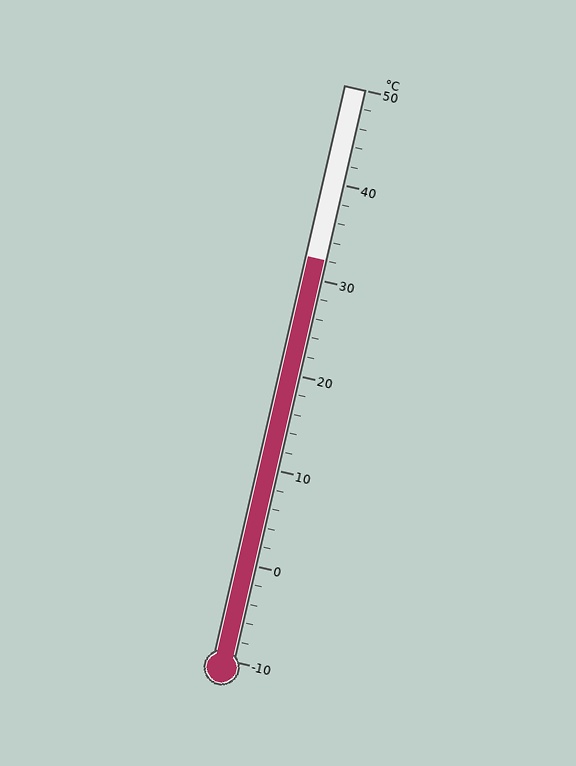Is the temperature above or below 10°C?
The temperature is above 10°C.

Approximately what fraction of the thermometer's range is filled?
The thermometer is filled to approximately 70% of its range.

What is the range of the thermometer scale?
The thermometer scale ranges from -10°C to 50°C.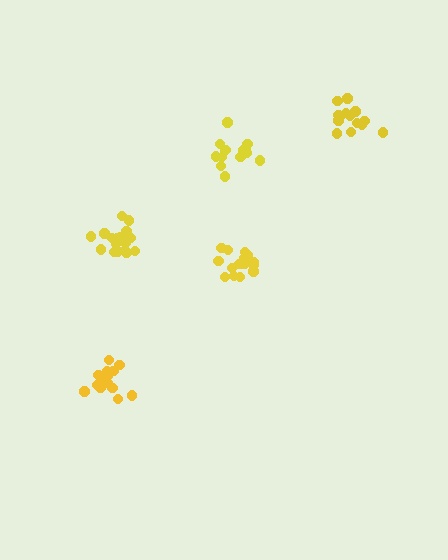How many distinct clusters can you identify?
There are 5 distinct clusters.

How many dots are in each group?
Group 1: 16 dots, Group 2: 15 dots, Group 3: 17 dots, Group 4: 13 dots, Group 5: 14 dots (75 total).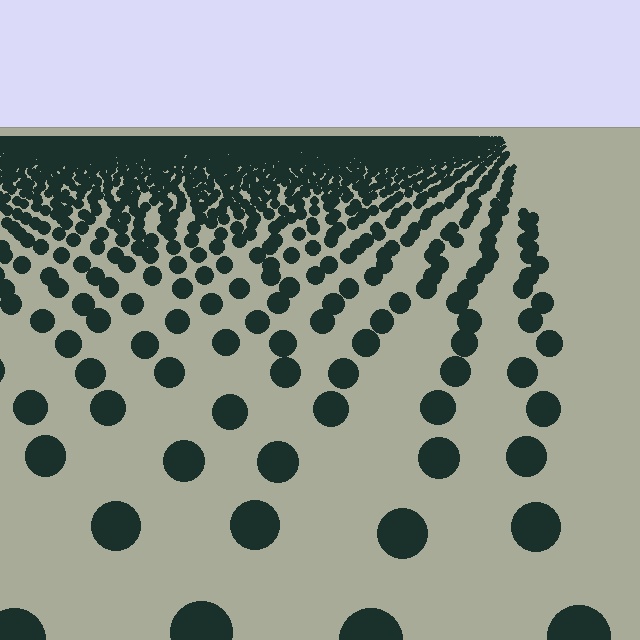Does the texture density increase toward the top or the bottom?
Density increases toward the top.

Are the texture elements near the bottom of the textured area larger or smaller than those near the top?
Larger. Near the bottom, elements are closer to the viewer and appear at a bigger on-screen size.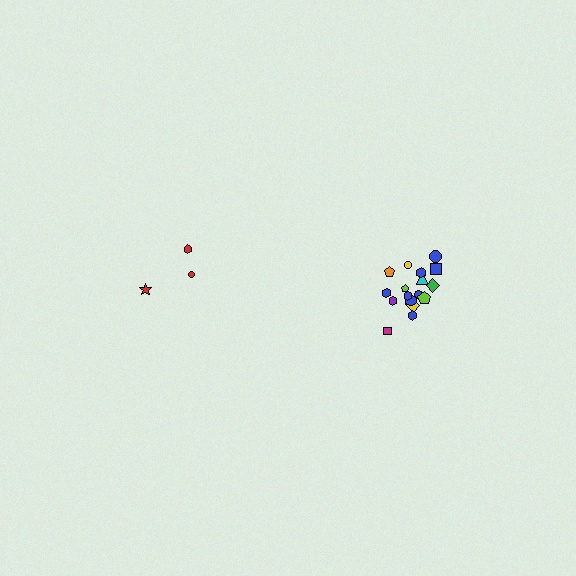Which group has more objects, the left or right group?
The right group.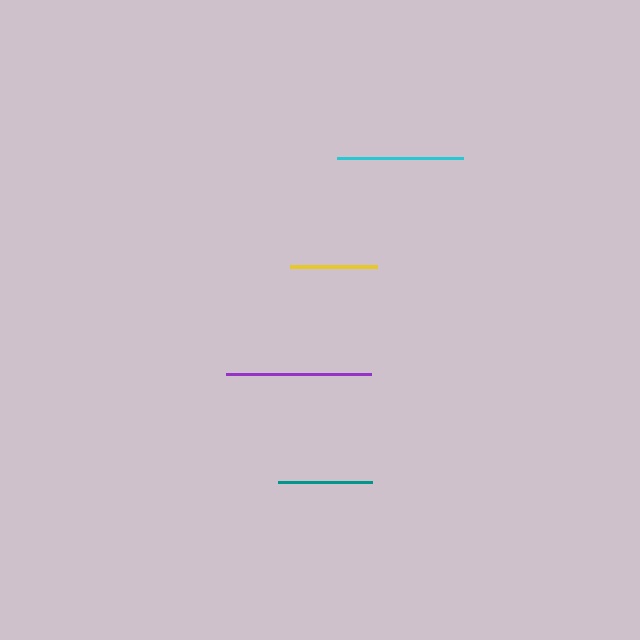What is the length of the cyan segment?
The cyan segment is approximately 126 pixels long.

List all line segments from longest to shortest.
From longest to shortest: purple, cyan, teal, yellow.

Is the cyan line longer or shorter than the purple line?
The purple line is longer than the cyan line.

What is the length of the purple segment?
The purple segment is approximately 145 pixels long.